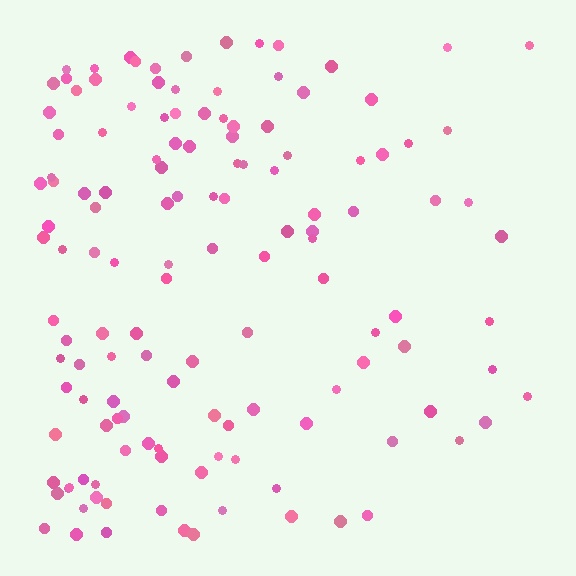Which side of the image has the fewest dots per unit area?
The right.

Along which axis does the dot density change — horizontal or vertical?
Horizontal.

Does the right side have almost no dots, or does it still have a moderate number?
Still a moderate number, just noticeably fewer than the left.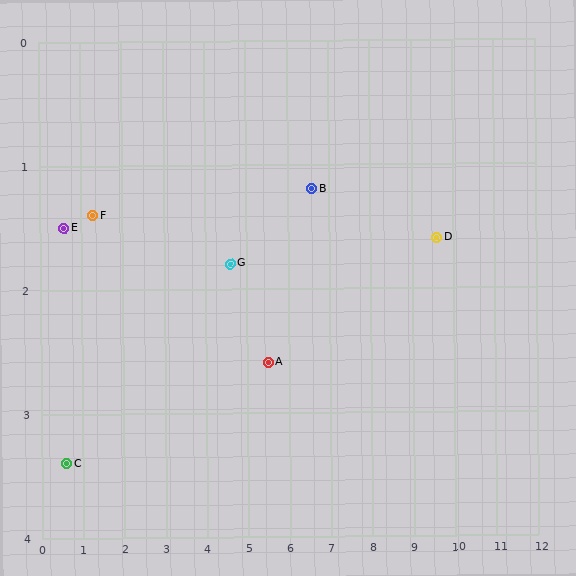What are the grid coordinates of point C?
Point C is at approximately (0.6, 3.4).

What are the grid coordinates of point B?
Point B is at approximately (6.6, 1.2).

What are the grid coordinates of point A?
Point A is at approximately (5.5, 2.6).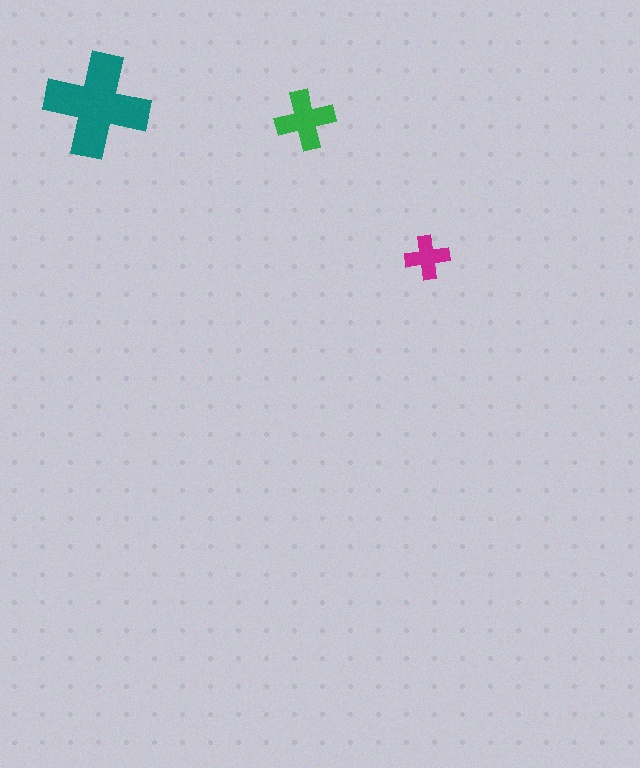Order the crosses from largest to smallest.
the teal one, the green one, the magenta one.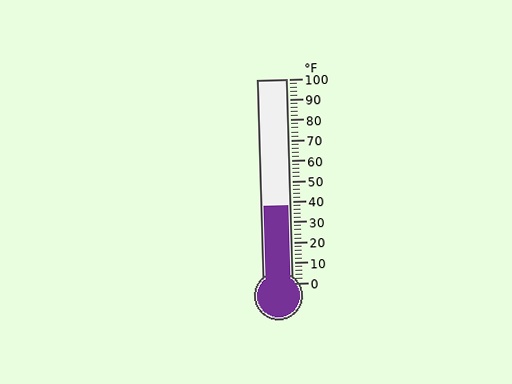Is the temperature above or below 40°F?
The temperature is below 40°F.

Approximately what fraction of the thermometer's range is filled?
The thermometer is filled to approximately 40% of its range.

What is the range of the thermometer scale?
The thermometer scale ranges from 0°F to 100°F.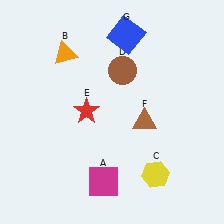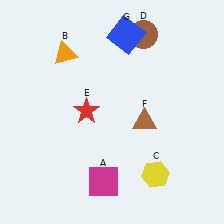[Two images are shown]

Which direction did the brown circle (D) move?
The brown circle (D) moved up.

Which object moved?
The brown circle (D) moved up.